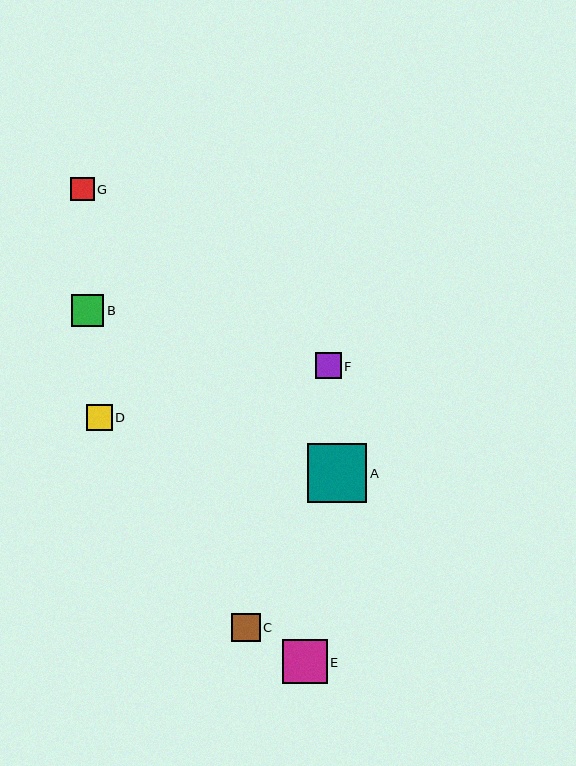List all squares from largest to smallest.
From largest to smallest: A, E, B, C, F, D, G.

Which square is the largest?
Square A is the largest with a size of approximately 59 pixels.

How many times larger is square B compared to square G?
Square B is approximately 1.4 times the size of square G.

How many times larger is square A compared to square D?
Square A is approximately 2.3 times the size of square D.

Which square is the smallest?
Square G is the smallest with a size of approximately 23 pixels.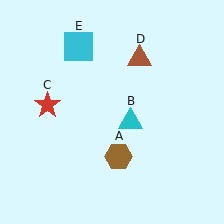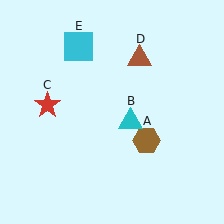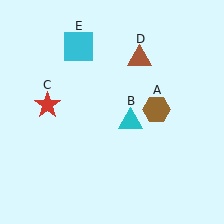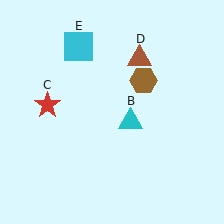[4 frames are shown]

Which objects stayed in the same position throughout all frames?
Cyan triangle (object B) and red star (object C) and brown triangle (object D) and cyan square (object E) remained stationary.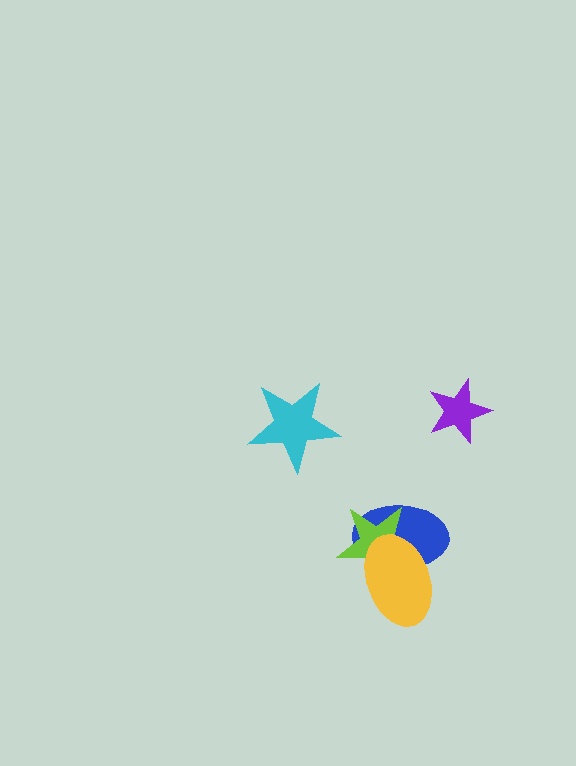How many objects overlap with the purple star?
0 objects overlap with the purple star.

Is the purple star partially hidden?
No, no other shape covers it.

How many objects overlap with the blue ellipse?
2 objects overlap with the blue ellipse.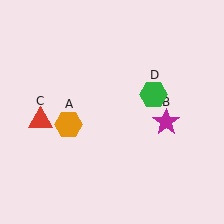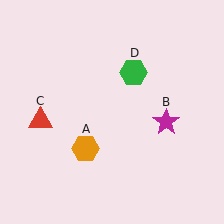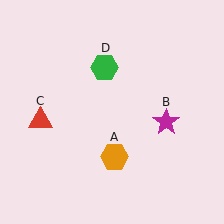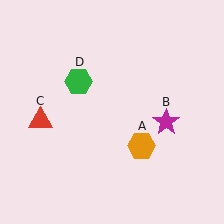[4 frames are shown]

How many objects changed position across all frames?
2 objects changed position: orange hexagon (object A), green hexagon (object D).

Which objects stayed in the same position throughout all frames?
Magenta star (object B) and red triangle (object C) remained stationary.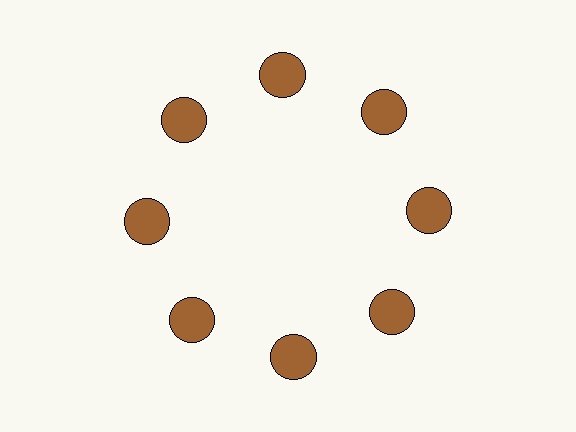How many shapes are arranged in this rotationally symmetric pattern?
There are 8 shapes, arranged in 8 groups of 1.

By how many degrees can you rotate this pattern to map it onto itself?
The pattern maps onto itself every 45 degrees of rotation.